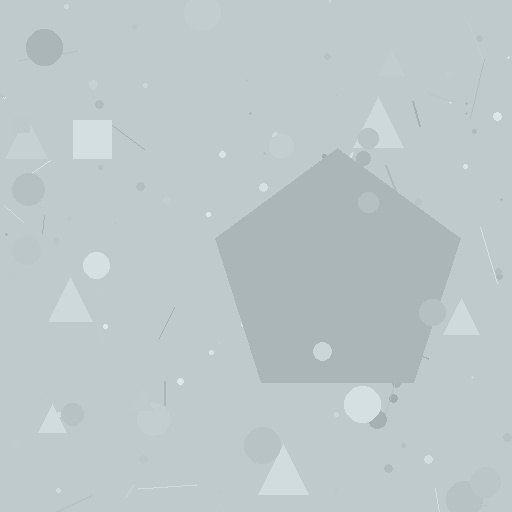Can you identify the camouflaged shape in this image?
The camouflaged shape is a pentagon.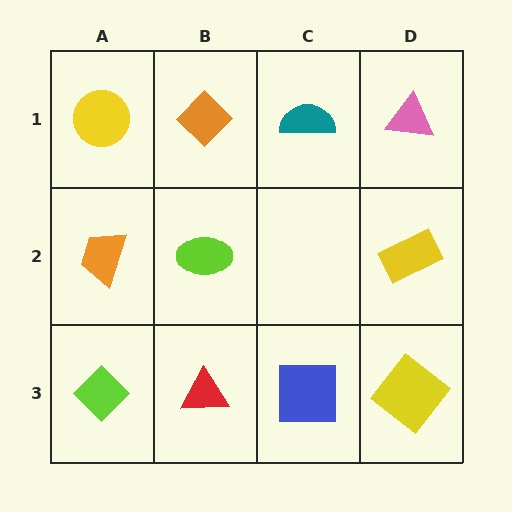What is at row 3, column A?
A lime diamond.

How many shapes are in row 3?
4 shapes.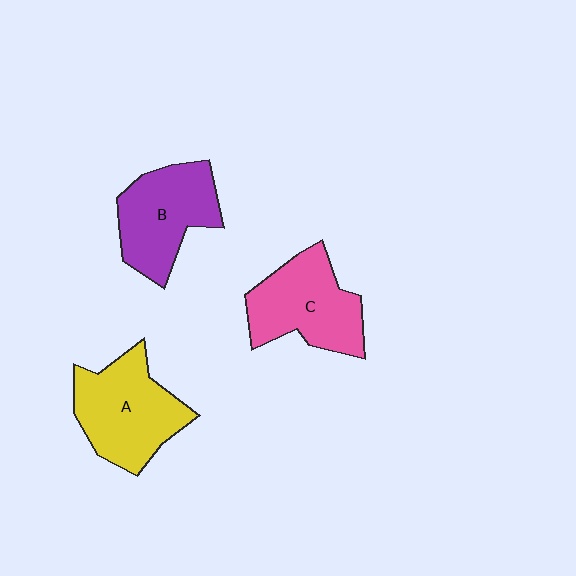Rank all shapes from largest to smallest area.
From largest to smallest: A (yellow), C (pink), B (purple).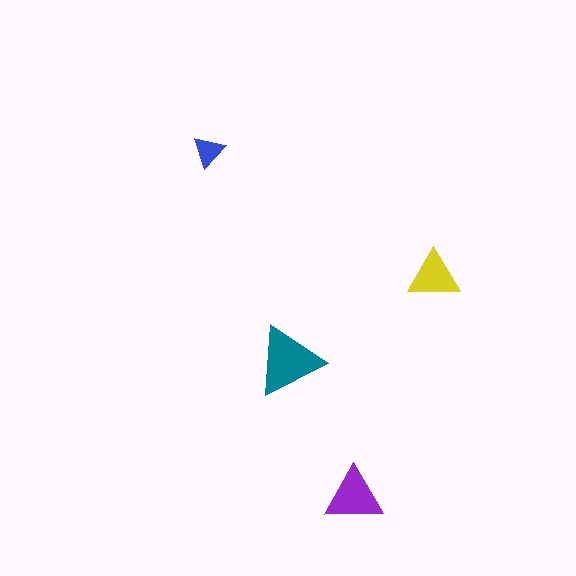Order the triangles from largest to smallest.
the teal one, the purple one, the yellow one, the blue one.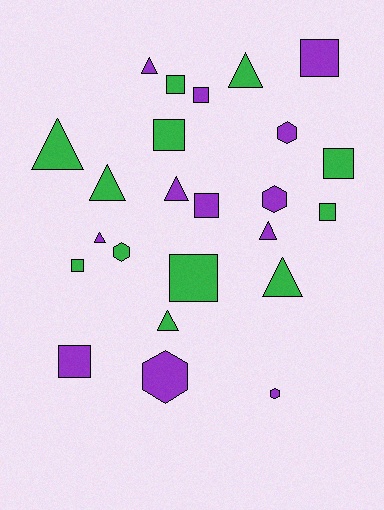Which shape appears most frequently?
Square, with 10 objects.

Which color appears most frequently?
Purple, with 12 objects.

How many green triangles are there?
There are 5 green triangles.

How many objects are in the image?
There are 24 objects.